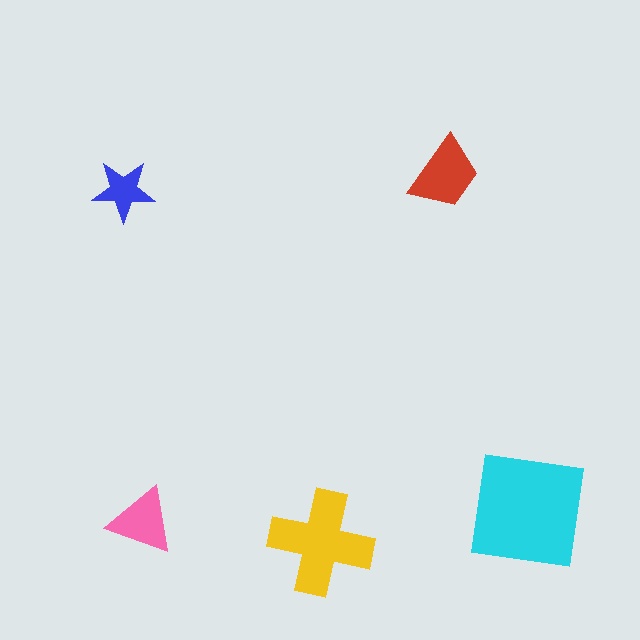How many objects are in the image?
There are 5 objects in the image.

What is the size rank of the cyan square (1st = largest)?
1st.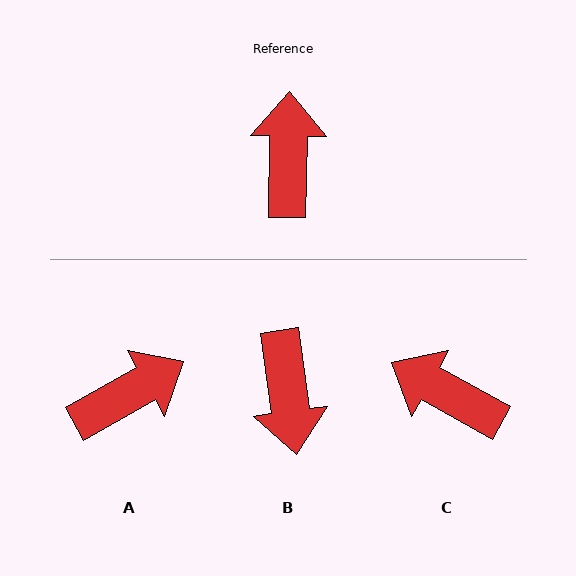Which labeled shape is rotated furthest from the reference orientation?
B, about 171 degrees away.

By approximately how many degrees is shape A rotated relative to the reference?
Approximately 59 degrees clockwise.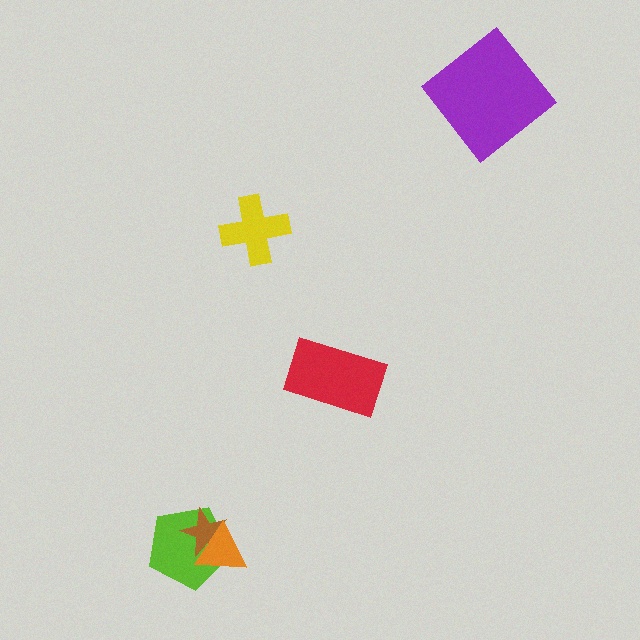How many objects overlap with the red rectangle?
0 objects overlap with the red rectangle.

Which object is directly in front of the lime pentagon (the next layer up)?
The brown star is directly in front of the lime pentagon.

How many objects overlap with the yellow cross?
0 objects overlap with the yellow cross.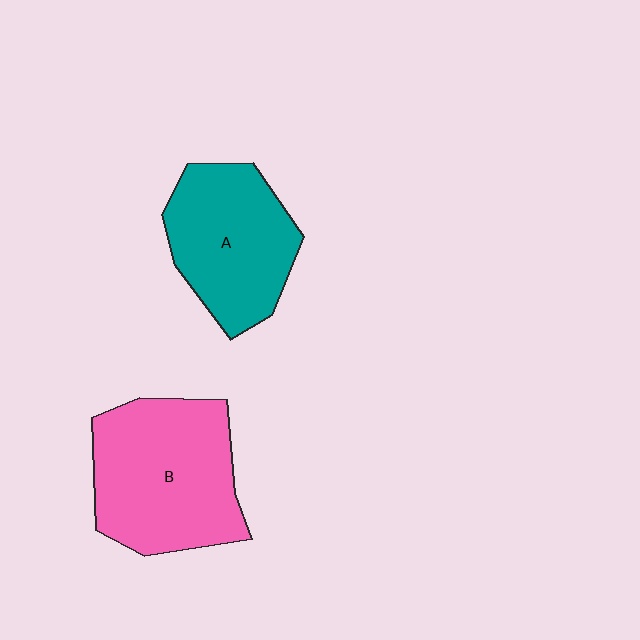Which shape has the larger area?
Shape B (pink).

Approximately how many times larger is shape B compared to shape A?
Approximately 1.2 times.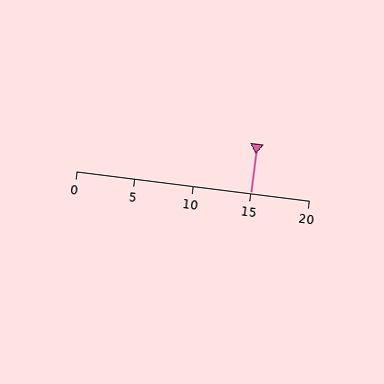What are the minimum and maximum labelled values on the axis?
The axis runs from 0 to 20.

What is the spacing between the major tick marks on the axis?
The major ticks are spaced 5 apart.